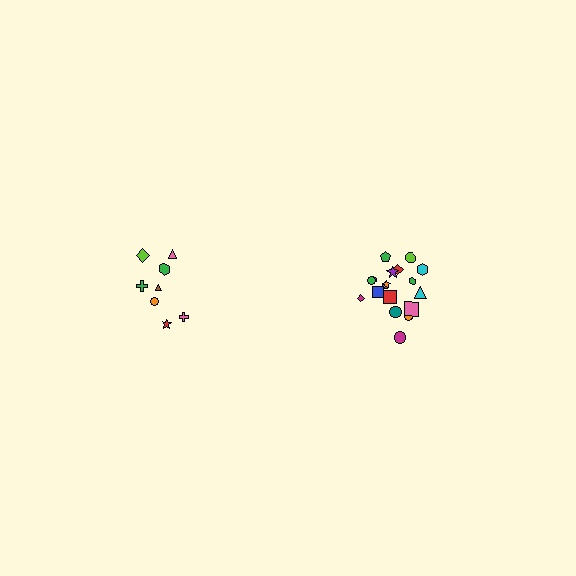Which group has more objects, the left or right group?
The right group.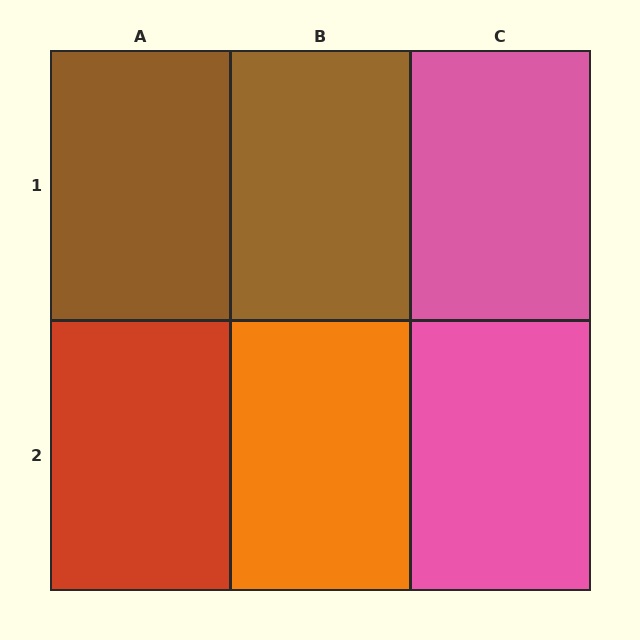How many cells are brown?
2 cells are brown.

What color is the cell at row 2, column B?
Orange.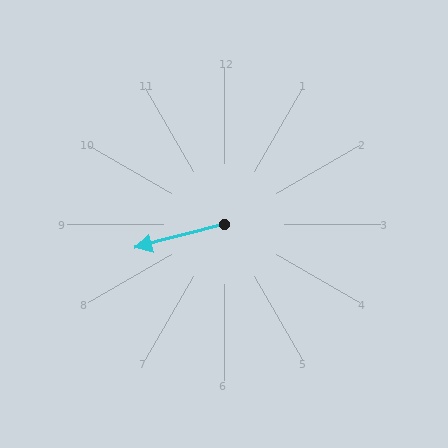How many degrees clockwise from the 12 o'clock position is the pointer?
Approximately 255 degrees.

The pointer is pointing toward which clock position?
Roughly 9 o'clock.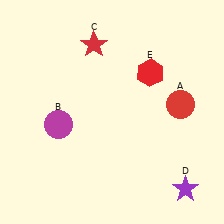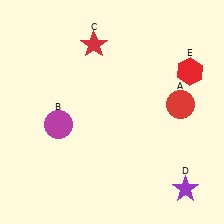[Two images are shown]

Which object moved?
The red hexagon (E) moved right.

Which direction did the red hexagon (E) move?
The red hexagon (E) moved right.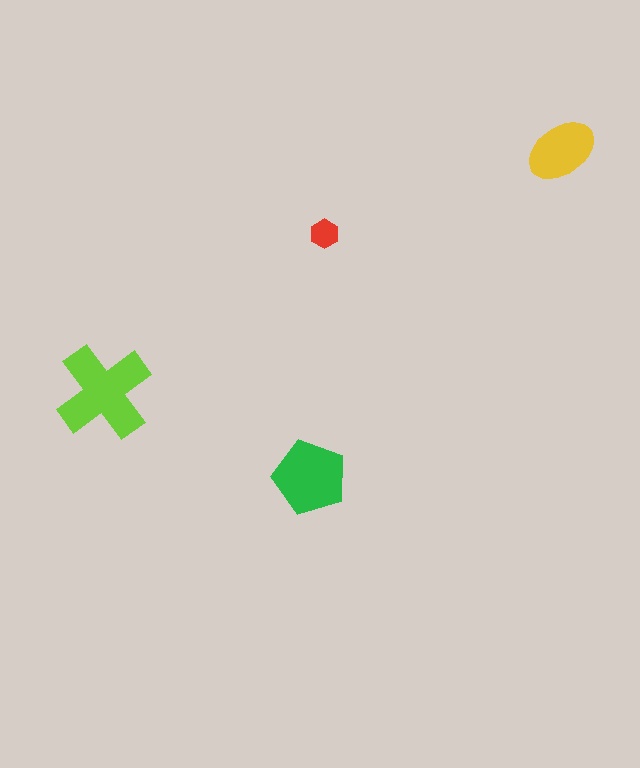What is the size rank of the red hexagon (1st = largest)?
4th.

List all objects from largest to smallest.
The lime cross, the green pentagon, the yellow ellipse, the red hexagon.